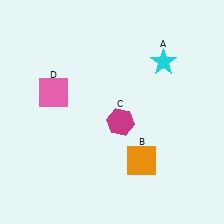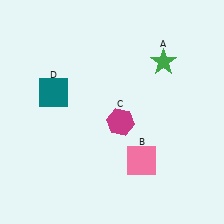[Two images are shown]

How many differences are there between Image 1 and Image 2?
There are 3 differences between the two images.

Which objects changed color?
A changed from cyan to green. B changed from orange to pink. D changed from pink to teal.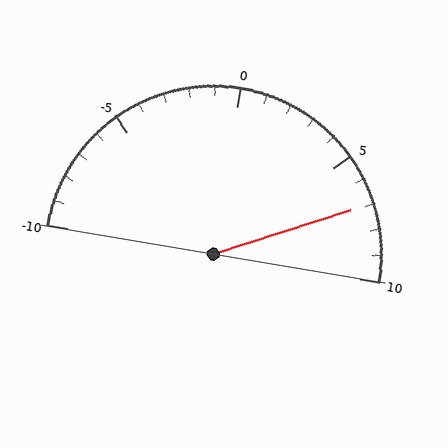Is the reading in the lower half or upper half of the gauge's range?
The reading is in the upper half of the range (-10 to 10).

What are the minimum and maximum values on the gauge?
The gauge ranges from -10 to 10.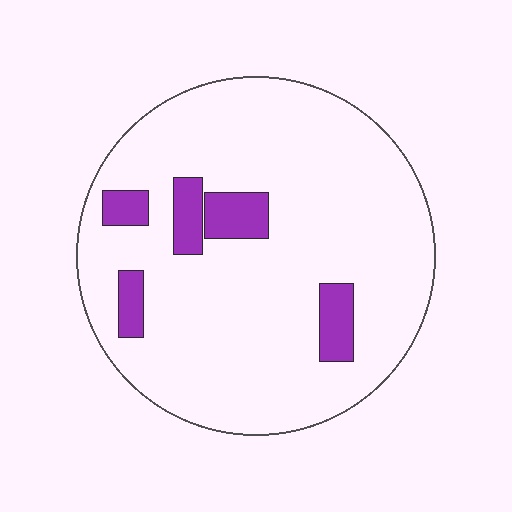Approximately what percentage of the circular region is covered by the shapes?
Approximately 10%.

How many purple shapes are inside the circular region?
5.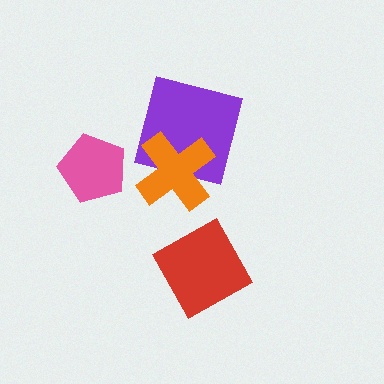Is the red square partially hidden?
No, no other shape covers it.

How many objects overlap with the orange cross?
1 object overlaps with the orange cross.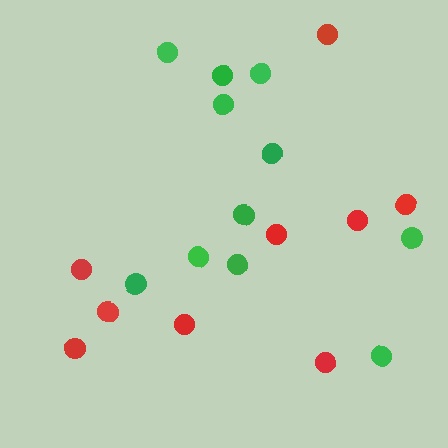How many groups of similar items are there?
There are 2 groups: one group of green circles (11) and one group of red circles (9).